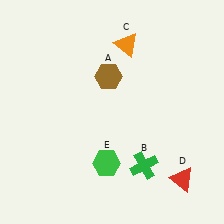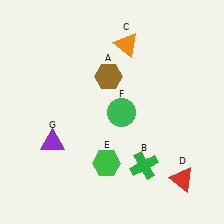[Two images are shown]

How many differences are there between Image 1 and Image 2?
There are 2 differences between the two images.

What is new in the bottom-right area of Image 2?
A green circle (F) was added in the bottom-right area of Image 2.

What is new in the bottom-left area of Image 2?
A purple triangle (G) was added in the bottom-left area of Image 2.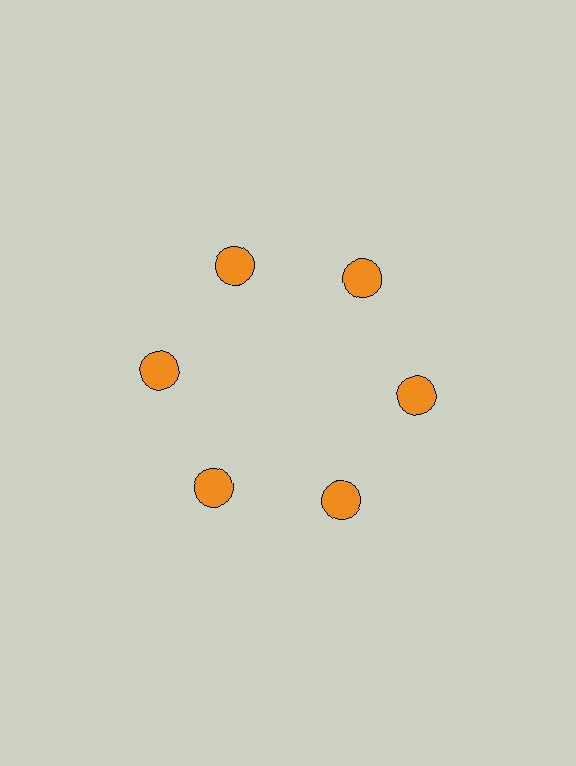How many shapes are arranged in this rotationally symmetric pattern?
There are 6 shapes, arranged in 6 groups of 1.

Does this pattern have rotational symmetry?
Yes, this pattern has 6-fold rotational symmetry. It looks the same after rotating 60 degrees around the center.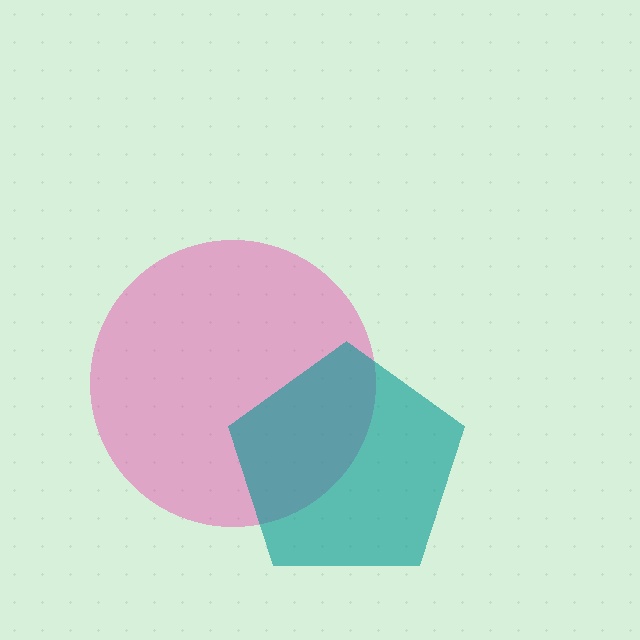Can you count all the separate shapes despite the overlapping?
Yes, there are 2 separate shapes.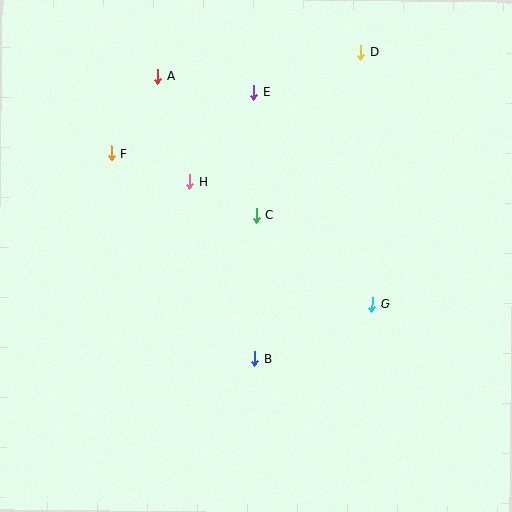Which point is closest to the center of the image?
Point C at (257, 215) is closest to the center.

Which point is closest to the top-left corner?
Point A is closest to the top-left corner.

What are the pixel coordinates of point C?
Point C is at (257, 215).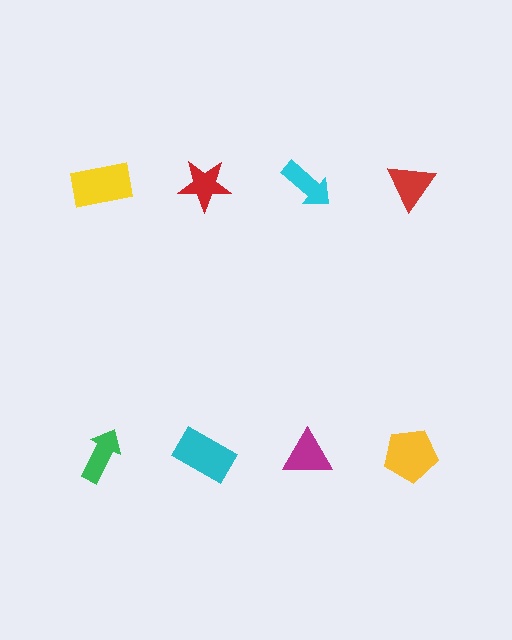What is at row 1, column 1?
A yellow rectangle.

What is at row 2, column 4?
A yellow pentagon.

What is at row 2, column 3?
A magenta triangle.